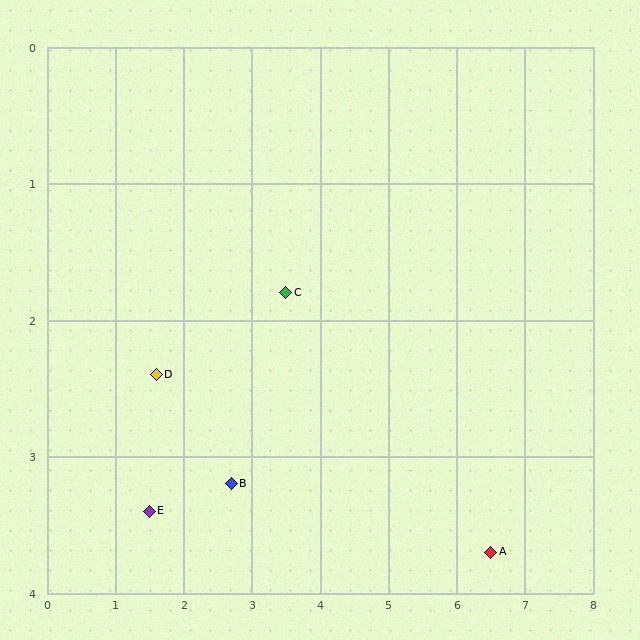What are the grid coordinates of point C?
Point C is at approximately (3.5, 1.8).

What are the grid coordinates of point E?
Point E is at approximately (1.5, 3.4).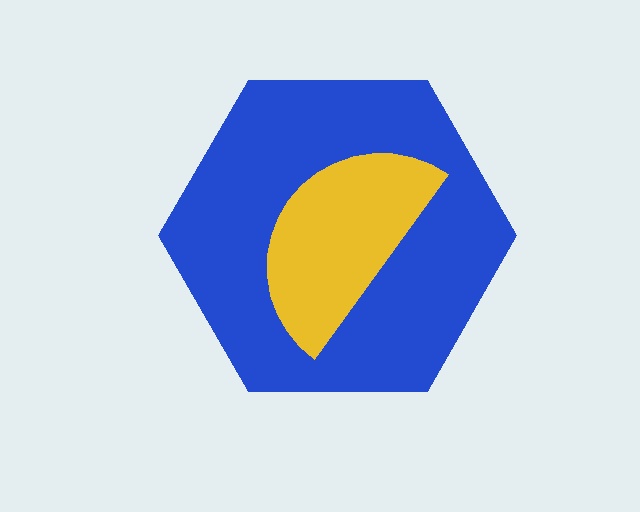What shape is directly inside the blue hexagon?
The yellow semicircle.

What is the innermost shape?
The yellow semicircle.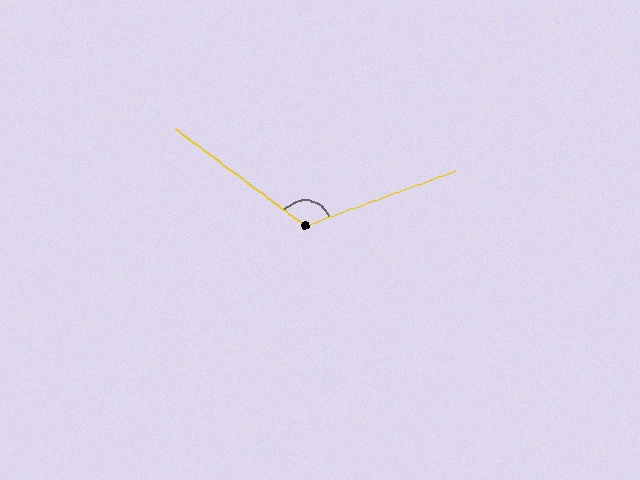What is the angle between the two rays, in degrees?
Approximately 123 degrees.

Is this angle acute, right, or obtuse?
It is obtuse.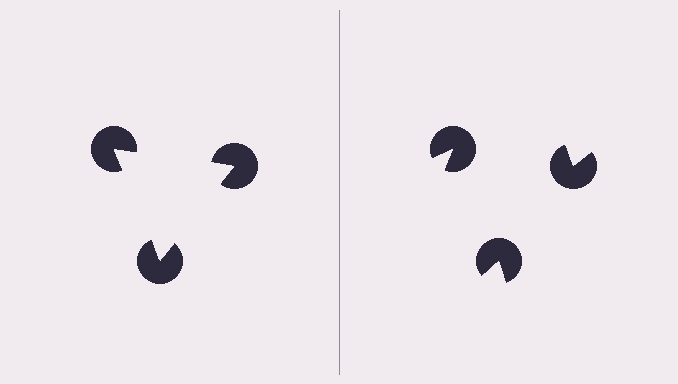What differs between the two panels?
The pac-man discs are positioned identically on both sides; only the wedge orientations differ. On the left they align to a triangle; on the right they are misaligned.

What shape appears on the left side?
An illusory triangle.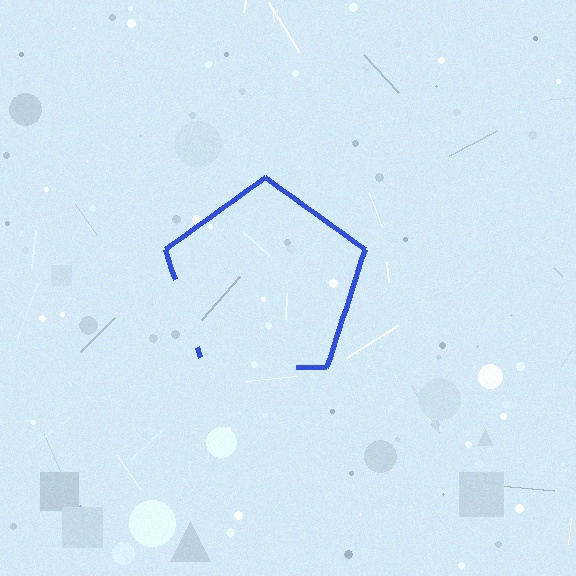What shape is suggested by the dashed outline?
The dashed outline suggests a pentagon.